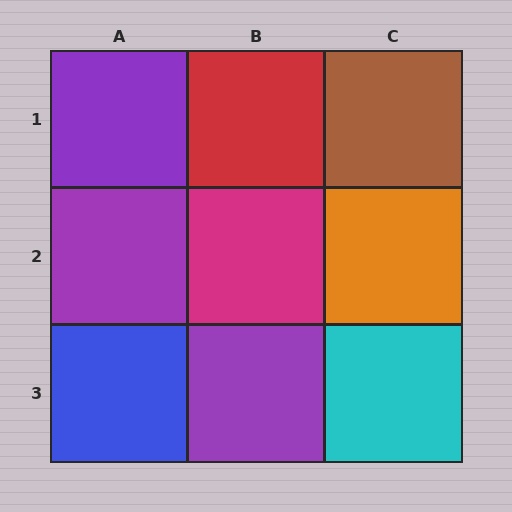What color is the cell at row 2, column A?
Purple.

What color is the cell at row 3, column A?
Blue.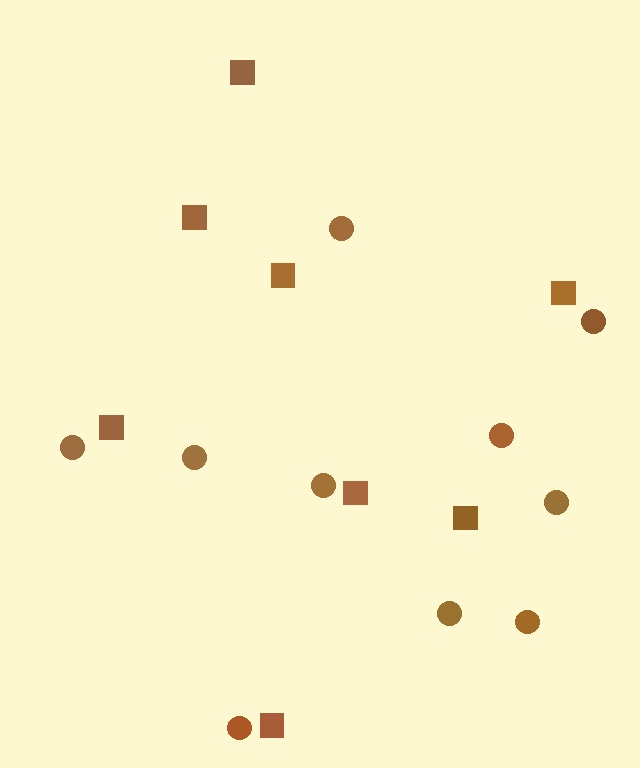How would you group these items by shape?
There are 2 groups: one group of squares (8) and one group of circles (10).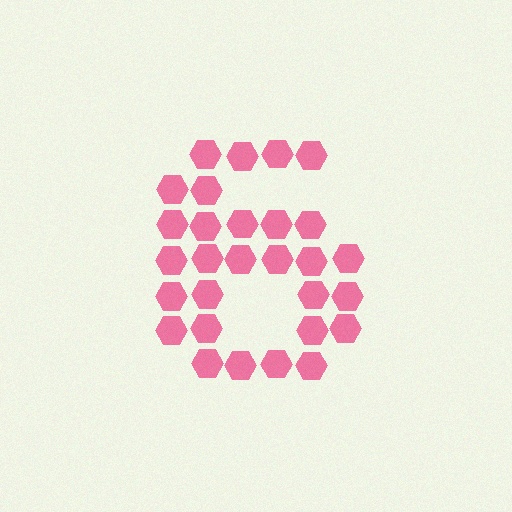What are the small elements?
The small elements are hexagons.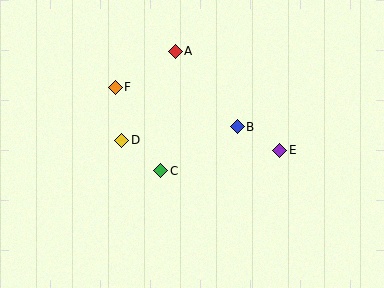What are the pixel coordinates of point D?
Point D is at (121, 140).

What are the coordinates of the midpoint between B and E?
The midpoint between B and E is at (258, 138).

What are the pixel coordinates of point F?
Point F is at (115, 87).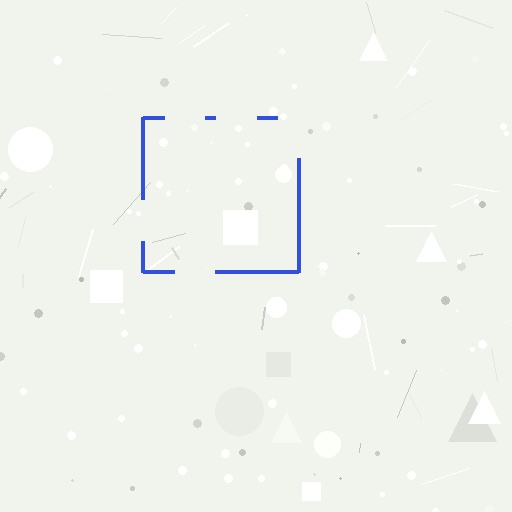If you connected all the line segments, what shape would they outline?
They would outline a square.